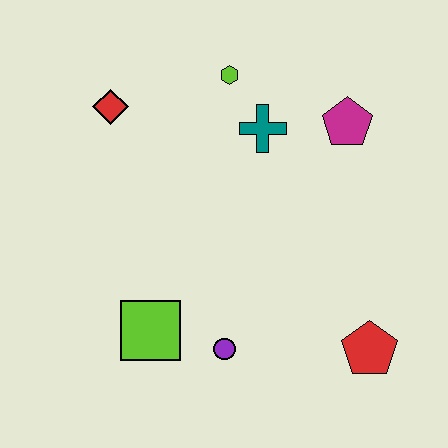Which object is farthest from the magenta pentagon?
The lime square is farthest from the magenta pentagon.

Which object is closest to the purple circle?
The lime square is closest to the purple circle.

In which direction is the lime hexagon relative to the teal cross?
The lime hexagon is above the teal cross.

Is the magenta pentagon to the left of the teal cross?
No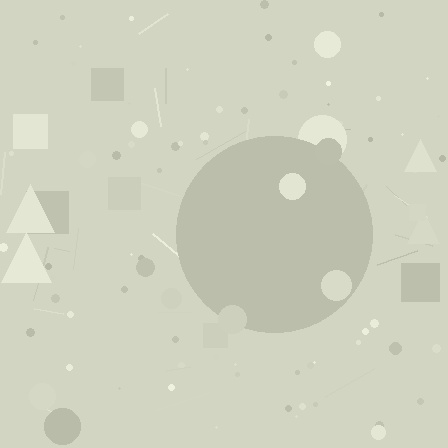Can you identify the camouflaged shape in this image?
The camouflaged shape is a circle.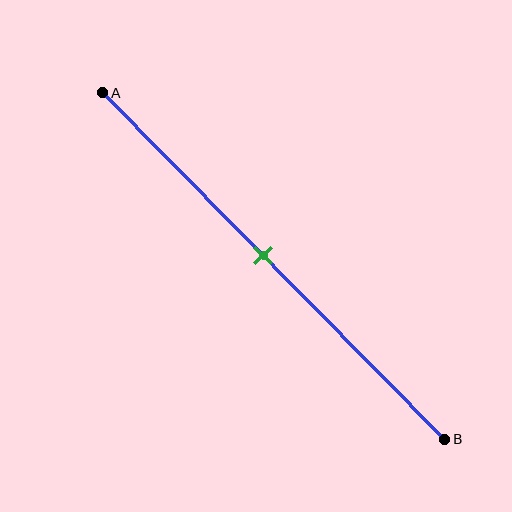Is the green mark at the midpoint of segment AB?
No, the mark is at about 45% from A, not at the 50% midpoint.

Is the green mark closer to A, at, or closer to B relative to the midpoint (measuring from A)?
The green mark is closer to point A than the midpoint of segment AB.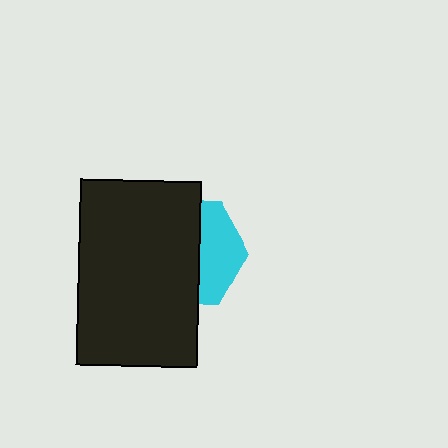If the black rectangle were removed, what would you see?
You would see the complete cyan hexagon.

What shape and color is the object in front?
The object in front is a black rectangle.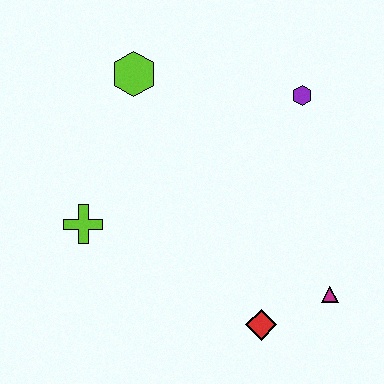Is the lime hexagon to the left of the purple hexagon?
Yes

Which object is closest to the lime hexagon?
The lime cross is closest to the lime hexagon.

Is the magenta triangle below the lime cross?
Yes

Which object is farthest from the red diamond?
The lime hexagon is farthest from the red diamond.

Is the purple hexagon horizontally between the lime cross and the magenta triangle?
Yes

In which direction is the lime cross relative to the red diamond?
The lime cross is to the left of the red diamond.